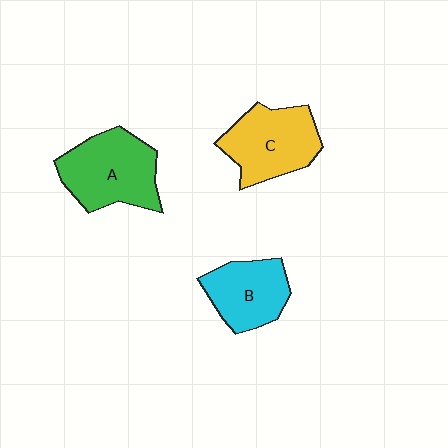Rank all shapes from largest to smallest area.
From largest to smallest: A (green), C (yellow), B (cyan).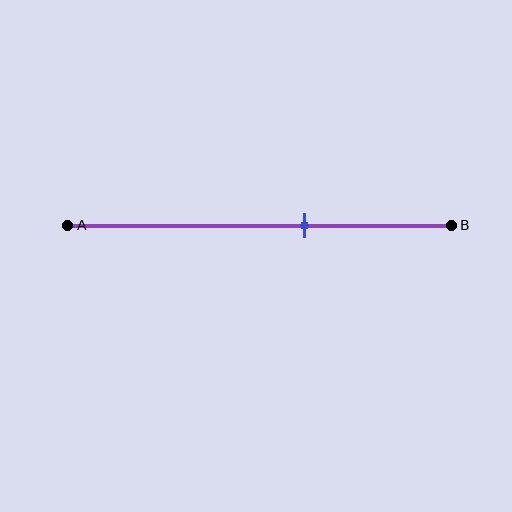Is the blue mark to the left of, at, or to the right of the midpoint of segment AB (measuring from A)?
The blue mark is to the right of the midpoint of segment AB.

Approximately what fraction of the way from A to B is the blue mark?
The blue mark is approximately 60% of the way from A to B.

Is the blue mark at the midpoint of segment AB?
No, the mark is at about 60% from A, not at the 50% midpoint.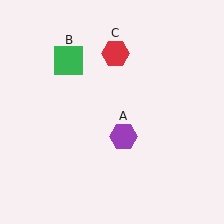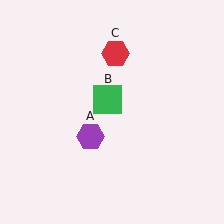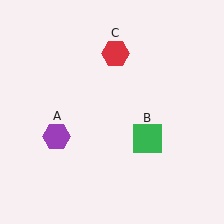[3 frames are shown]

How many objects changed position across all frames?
2 objects changed position: purple hexagon (object A), green square (object B).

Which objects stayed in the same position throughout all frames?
Red hexagon (object C) remained stationary.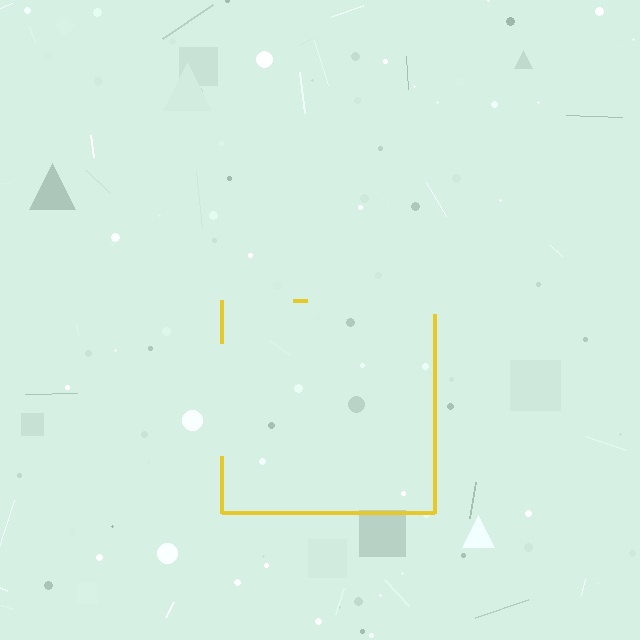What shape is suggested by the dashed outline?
The dashed outline suggests a square.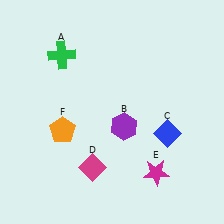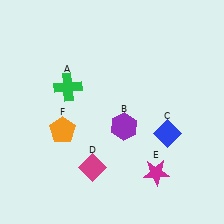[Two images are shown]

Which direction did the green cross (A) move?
The green cross (A) moved down.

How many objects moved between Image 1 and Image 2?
1 object moved between the two images.